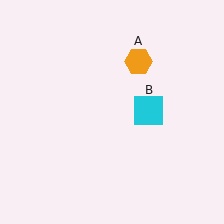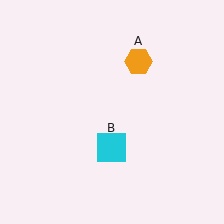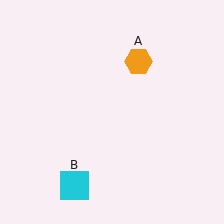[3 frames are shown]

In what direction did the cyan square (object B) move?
The cyan square (object B) moved down and to the left.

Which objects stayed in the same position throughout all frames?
Orange hexagon (object A) remained stationary.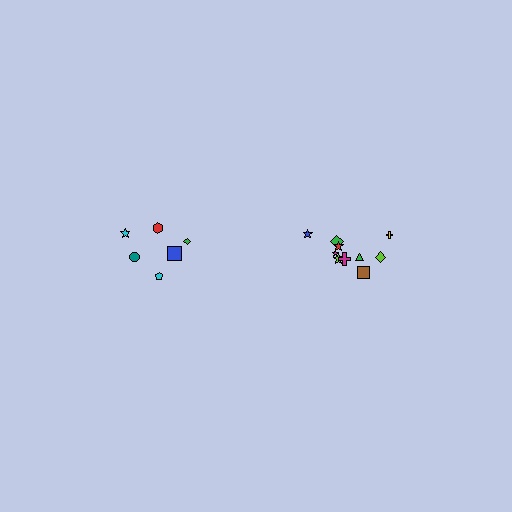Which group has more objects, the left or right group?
The right group.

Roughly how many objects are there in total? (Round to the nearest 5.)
Roughly 15 objects in total.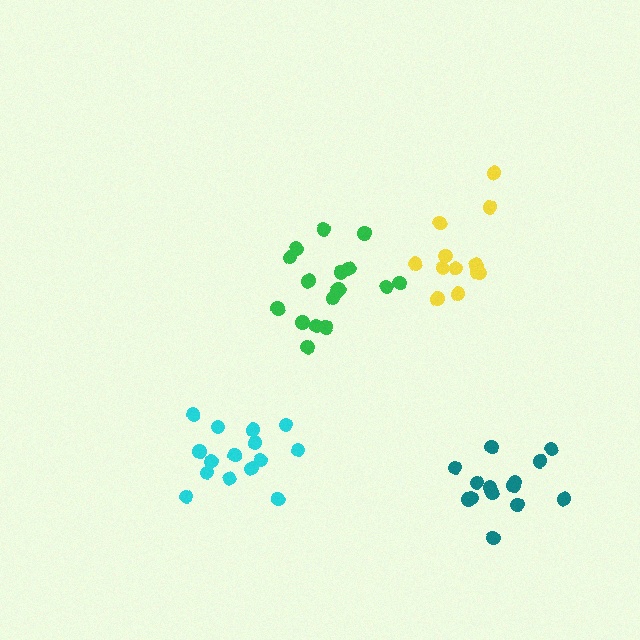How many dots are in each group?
Group 1: 18 dots, Group 2: 15 dots, Group 3: 12 dots, Group 4: 14 dots (59 total).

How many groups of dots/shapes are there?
There are 4 groups.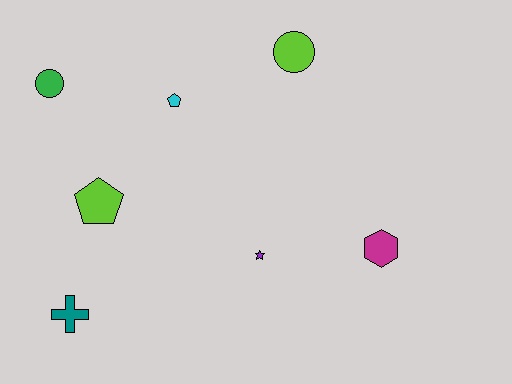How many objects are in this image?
There are 7 objects.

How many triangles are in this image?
There are no triangles.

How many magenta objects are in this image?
There is 1 magenta object.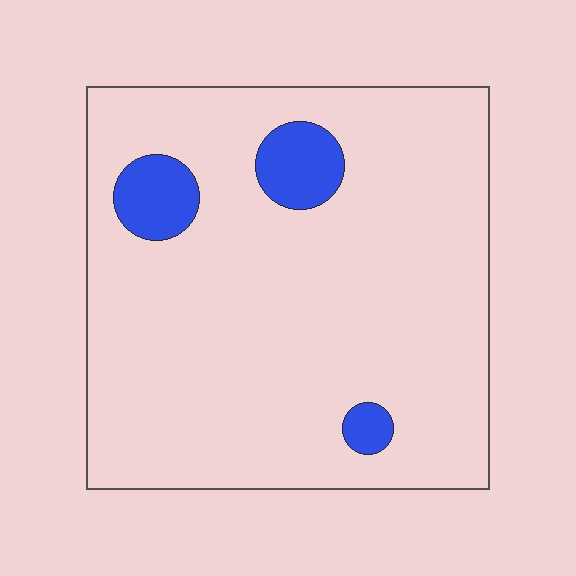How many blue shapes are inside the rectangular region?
3.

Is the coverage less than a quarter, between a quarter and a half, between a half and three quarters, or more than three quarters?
Less than a quarter.